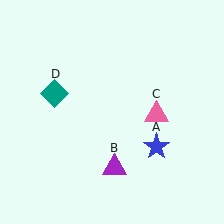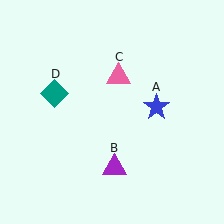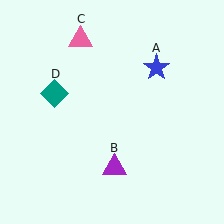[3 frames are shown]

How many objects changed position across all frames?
2 objects changed position: blue star (object A), pink triangle (object C).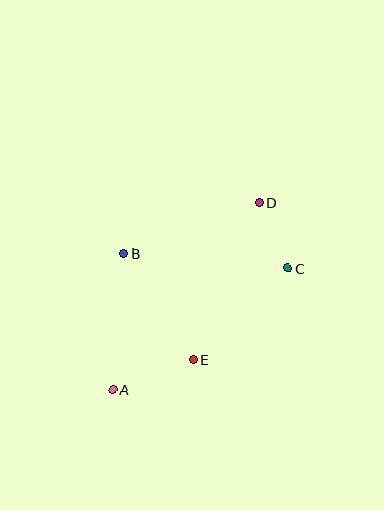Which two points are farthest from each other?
Points A and D are farthest from each other.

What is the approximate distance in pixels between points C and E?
The distance between C and E is approximately 132 pixels.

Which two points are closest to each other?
Points C and D are closest to each other.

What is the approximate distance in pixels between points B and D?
The distance between B and D is approximately 145 pixels.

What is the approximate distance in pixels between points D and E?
The distance between D and E is approximately 171 pixels.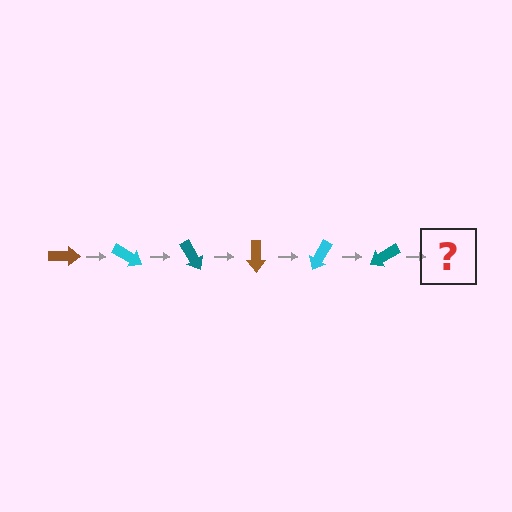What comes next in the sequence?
The next element should be a brown arrow, rotated 180 degrees from the start.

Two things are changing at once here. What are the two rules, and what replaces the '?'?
The two rules are that it rotates 30 degrees each step and the color cycles through brown, cyan, and teal. The '?' should be a brown arrow, rotated 180 degrees from the start.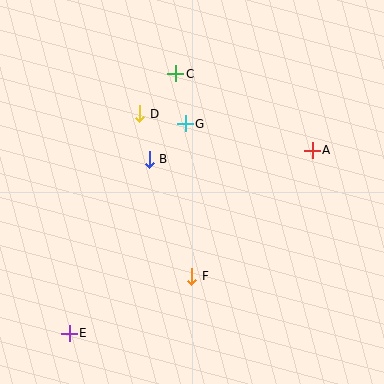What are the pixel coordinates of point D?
Point D is at (140, 114).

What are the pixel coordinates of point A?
Point A is at (312, 150).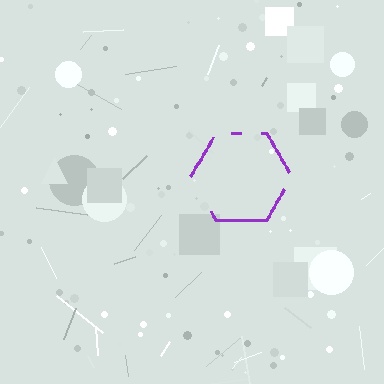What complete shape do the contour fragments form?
The contour fragments form a hexagon.